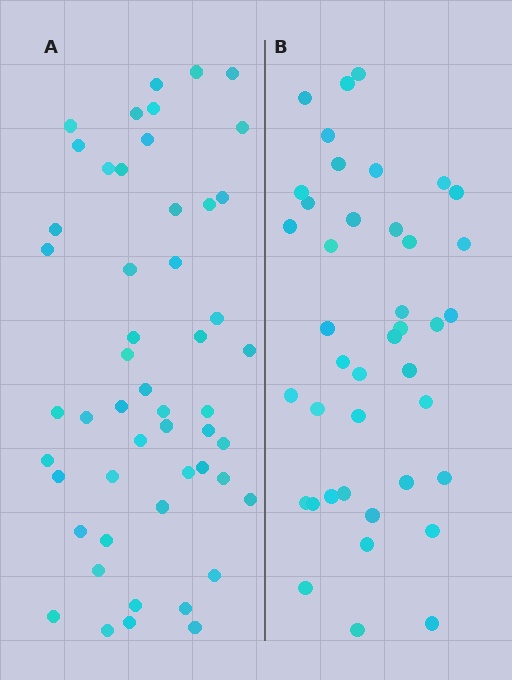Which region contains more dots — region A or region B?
Region A (the left region) has more dots.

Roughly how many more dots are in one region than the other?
Region A has roughly 10 or so more dots than region B.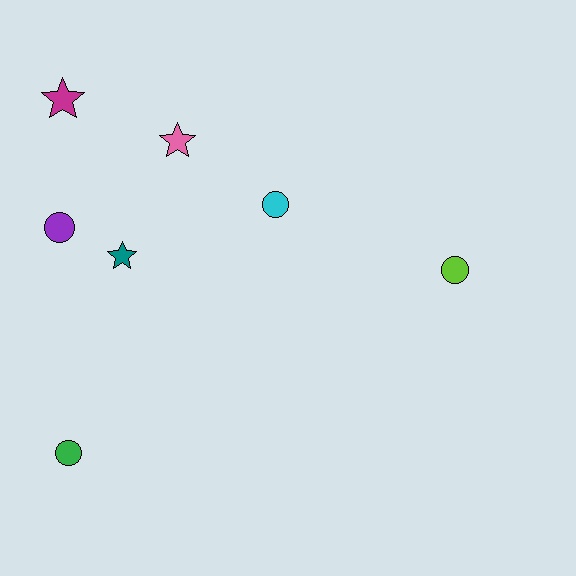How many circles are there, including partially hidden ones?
There are 4 circles.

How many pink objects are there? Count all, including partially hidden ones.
There is 1 pink object.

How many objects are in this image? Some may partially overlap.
There are 7 objects.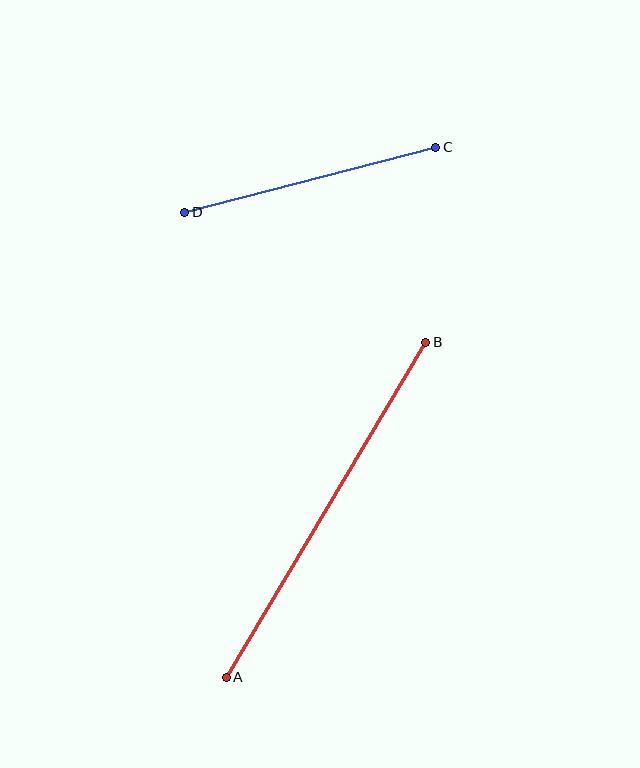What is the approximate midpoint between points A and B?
The midpoint is at approximately (326, 510) pixels.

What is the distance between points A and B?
The distance is approximately 390 pixels.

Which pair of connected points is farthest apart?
Points A and B are farthest apart.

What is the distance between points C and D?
The distance is approximately 259 pixels.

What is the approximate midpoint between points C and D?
The midpoint is at approximately (310, 180) pixels.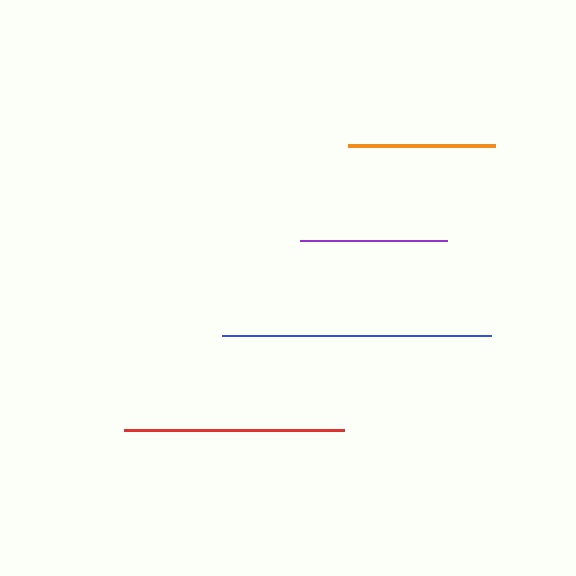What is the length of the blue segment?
The blue segment is approximately 269 pixels long.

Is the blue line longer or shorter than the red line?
The blue line is longer than the red line.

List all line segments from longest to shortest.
From longest to shortest: blue, red, purple, orange.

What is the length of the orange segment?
The orange segment is approximately 146 pixels long.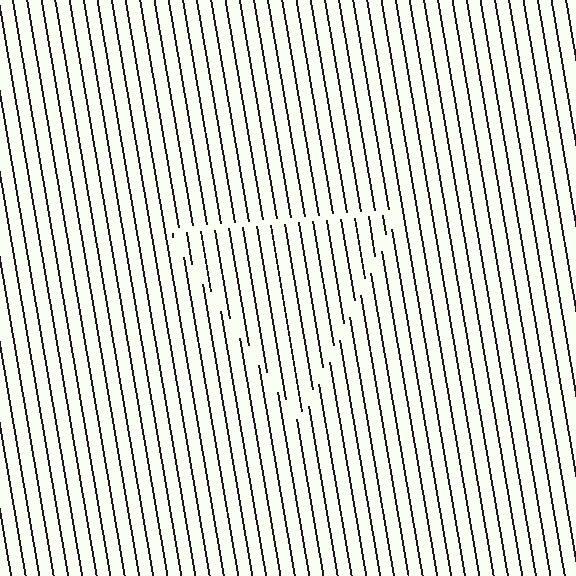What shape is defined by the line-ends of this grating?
An illusory triangle. The interior of the shape contains the same grating, shifted by half a period — the contour is defined by the phase discontinuity where line-ends from the inner and outer gratings abut.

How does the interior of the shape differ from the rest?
The interior of the shape contains the same grating, shifted by half a period — the contour is defined by the phase discontinuity where line-ends from the inner and outer gratings abut.